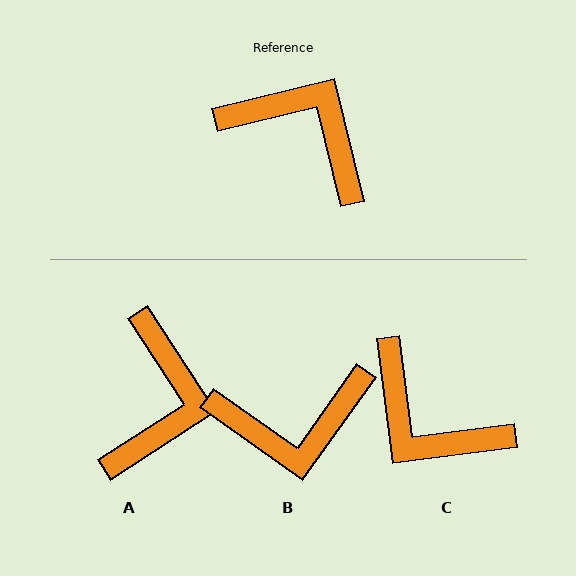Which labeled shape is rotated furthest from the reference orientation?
C, about 174 degrees away.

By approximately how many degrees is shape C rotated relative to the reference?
Approximately 174 degrees counter-clockwise.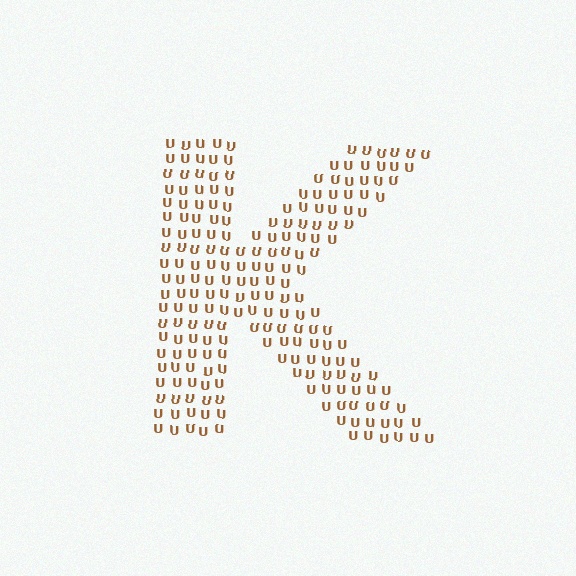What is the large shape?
The large shape is the letter K.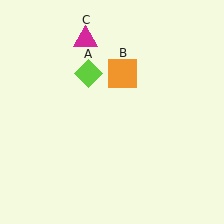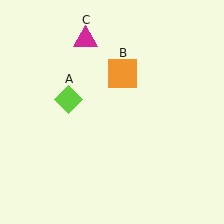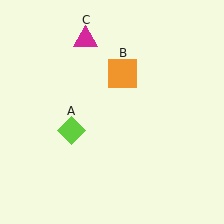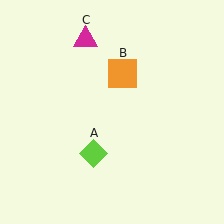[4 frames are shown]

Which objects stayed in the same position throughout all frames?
Orange square (object B) and magenta triangle (object C) remained stationary.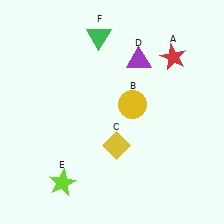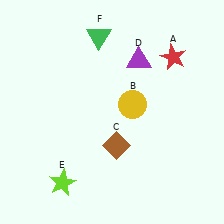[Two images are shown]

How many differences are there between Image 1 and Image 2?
There is 1 difference between the two images.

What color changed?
The diamond (C) changed from yellow in Image 1 to brown in Image 2.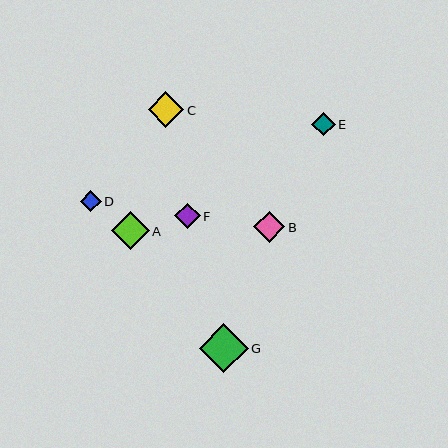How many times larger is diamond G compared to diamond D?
Diamond G is approximately 2.3 times the size of diamond D.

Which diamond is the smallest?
Diamond D is the smallest with a size of approximately 21 pixels.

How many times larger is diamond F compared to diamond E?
Diamond F is approximately 1.1 times the size of diamond E.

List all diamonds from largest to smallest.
From largest to smallest: G, A, C, B, F, E, D.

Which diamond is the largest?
Diamond G is the largest with a size of approximately 49 pixels.